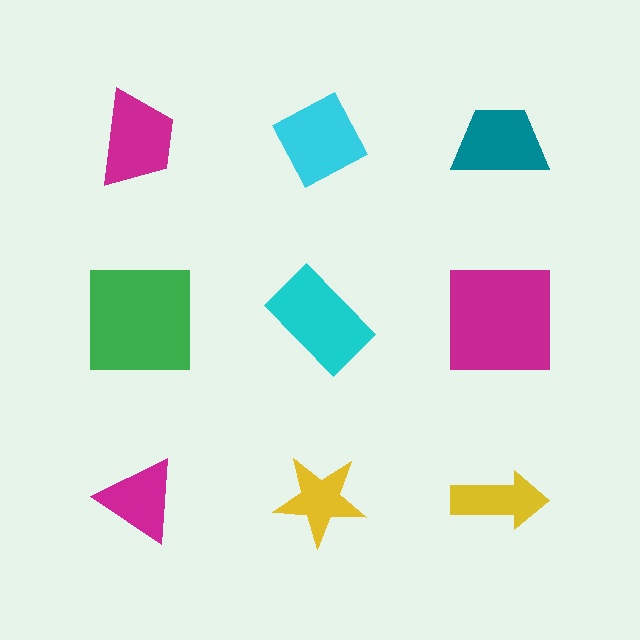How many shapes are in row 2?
3 shapes.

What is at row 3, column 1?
A magenta triangle.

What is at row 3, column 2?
A yellow star.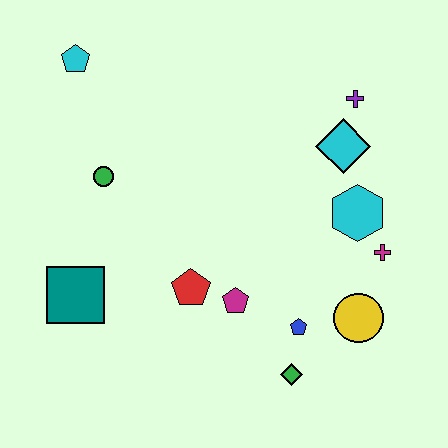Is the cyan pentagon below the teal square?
No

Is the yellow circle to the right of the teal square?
Yes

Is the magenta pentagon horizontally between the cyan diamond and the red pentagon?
Yes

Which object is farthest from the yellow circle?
The cyan pentagon is farthest from the yellow circle.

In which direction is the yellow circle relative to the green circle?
The yellow circle is to the right of the green circle.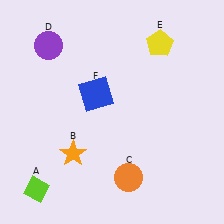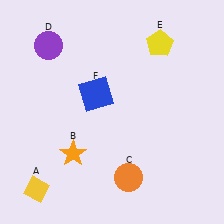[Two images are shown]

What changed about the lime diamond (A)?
In Image 1, A is lime. In Image 2, it changed to yellow.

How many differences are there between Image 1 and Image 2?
There is 1 difference between the two images.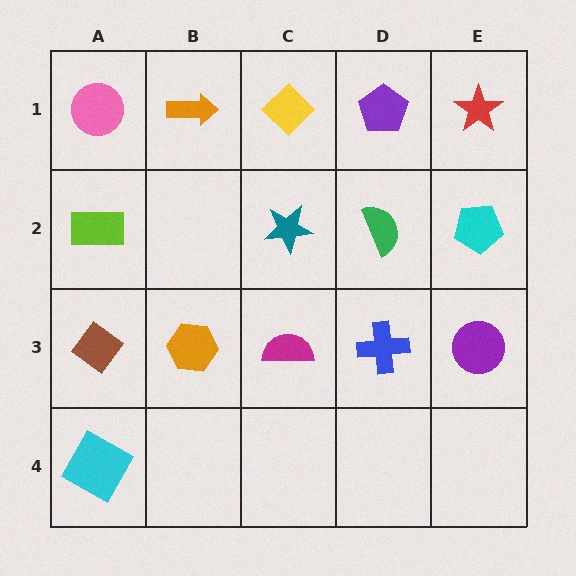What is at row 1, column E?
A red star.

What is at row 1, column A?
A pink circle.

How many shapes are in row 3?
5 shapes.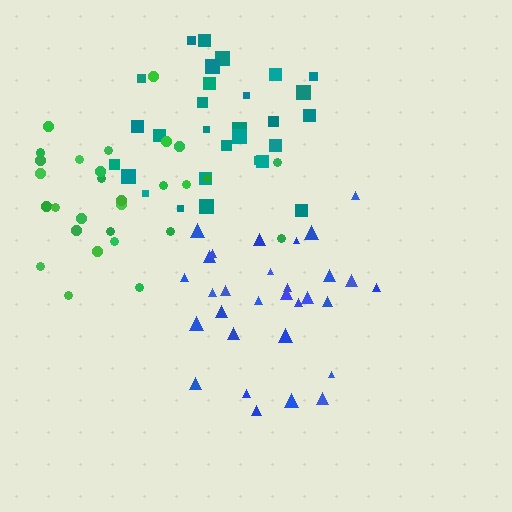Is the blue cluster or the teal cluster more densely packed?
Teal.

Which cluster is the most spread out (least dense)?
Green.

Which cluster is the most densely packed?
Teal.